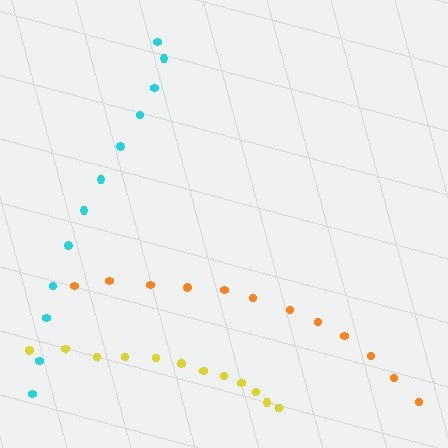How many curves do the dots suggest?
There are 3 distinct paths.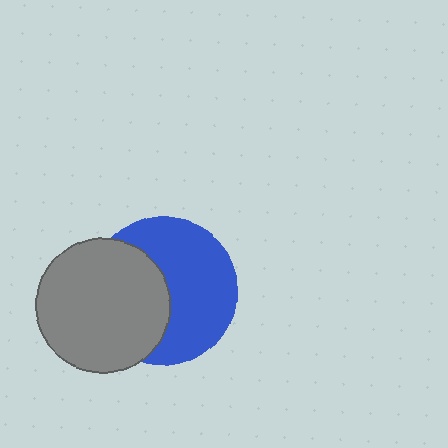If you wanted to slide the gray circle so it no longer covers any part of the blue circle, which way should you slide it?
Slide it left — that is the most direct way to separate the two shapes.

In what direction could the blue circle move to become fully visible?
The blue circle could move right. That would shift it out from behind the gray circle entirely.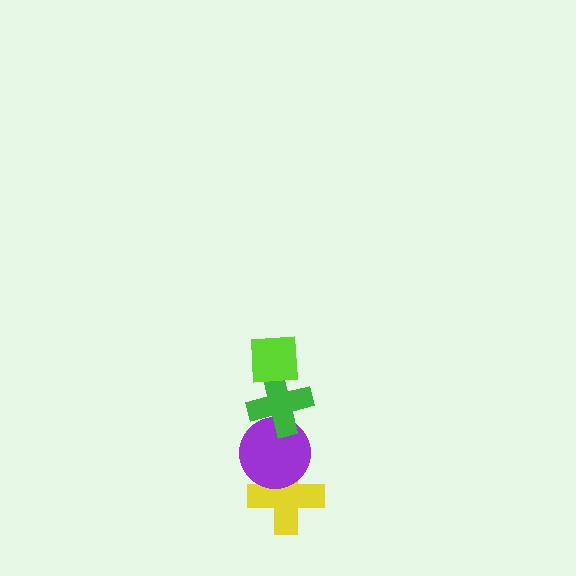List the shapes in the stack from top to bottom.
From top to bottom: the lime square, the green cross, the purple circle, the yellow cross.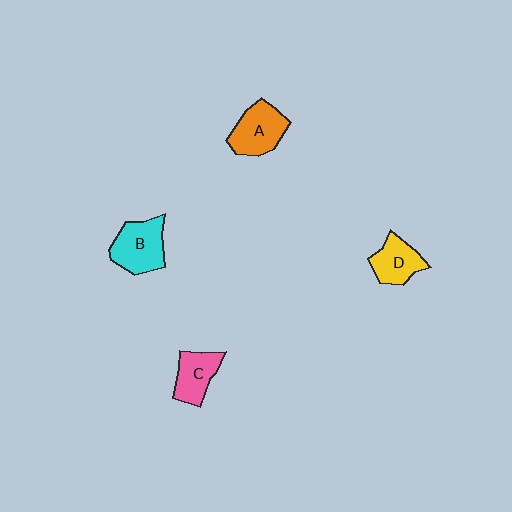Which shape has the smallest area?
Shape C (pink).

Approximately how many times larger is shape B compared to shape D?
Approximately 1.3 times.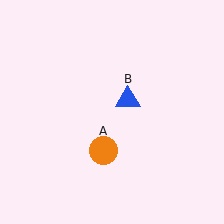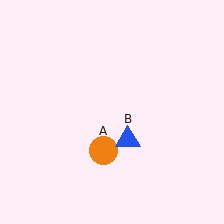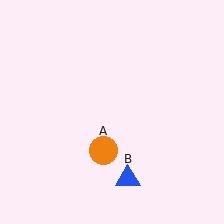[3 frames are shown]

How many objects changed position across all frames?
1 object changed position: blue triangle (object B).